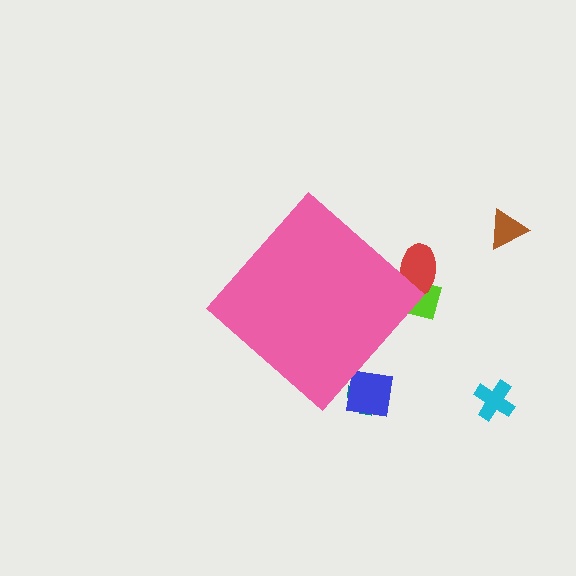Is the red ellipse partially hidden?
Yes, the red ellipse is partially hidden behind the pink diamond.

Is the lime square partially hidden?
Yes, the lime square is partially hidden behind the pink diamond.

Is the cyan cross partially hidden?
No, the cyan cross is fully visible.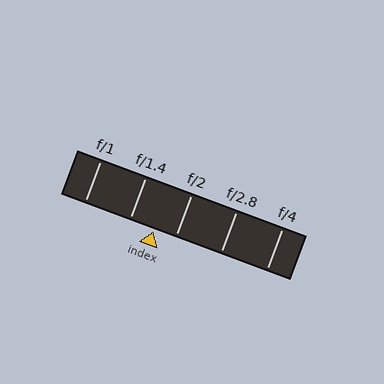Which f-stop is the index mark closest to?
The index mark is closest to f/2.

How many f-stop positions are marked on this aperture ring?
There are 5 f-stop positions marked.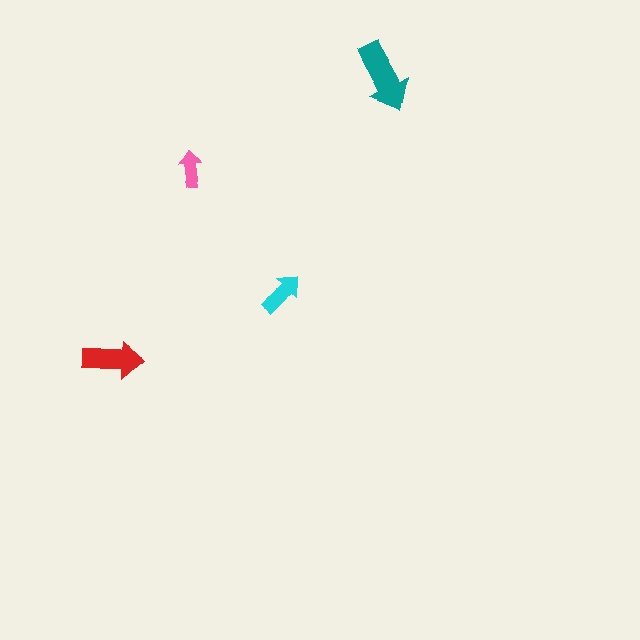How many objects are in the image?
There are 4 objects in the image.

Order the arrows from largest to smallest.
the teal one, the red one, the cyan one, the pink one.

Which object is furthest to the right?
The teal arrow is rightmost.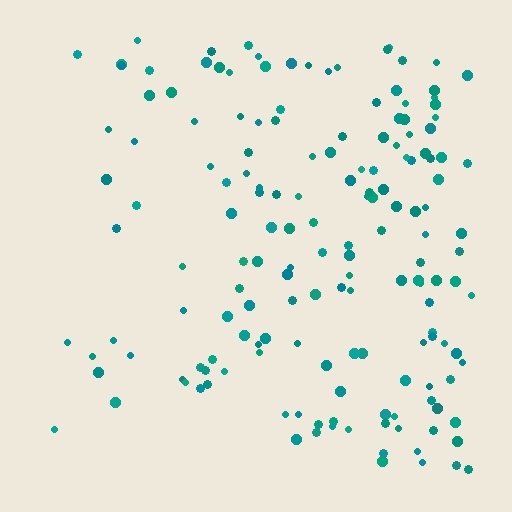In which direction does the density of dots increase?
From left to right, with the right side densest.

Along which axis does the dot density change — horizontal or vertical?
Horizontal.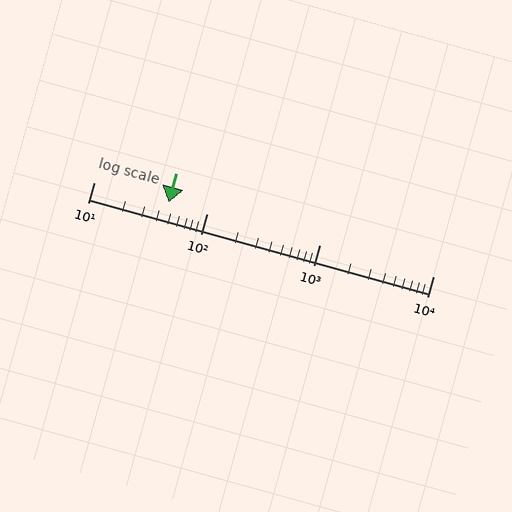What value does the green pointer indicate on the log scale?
The pointer indicates approximately 46.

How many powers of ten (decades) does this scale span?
The scale spans 3 decades, from 10 to 10000.